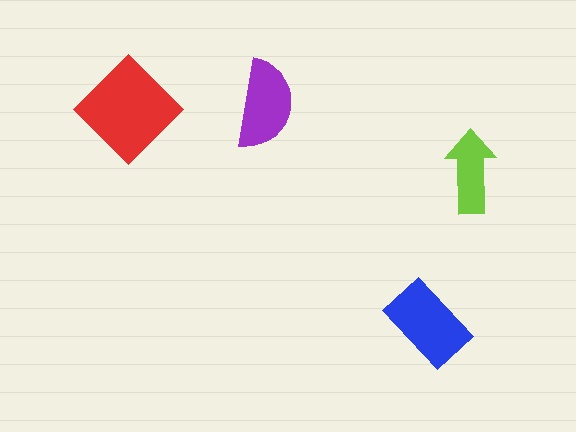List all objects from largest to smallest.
The red diamond, the blue rectangle, the purple semicircle, the lime arrow.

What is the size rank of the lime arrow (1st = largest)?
4th.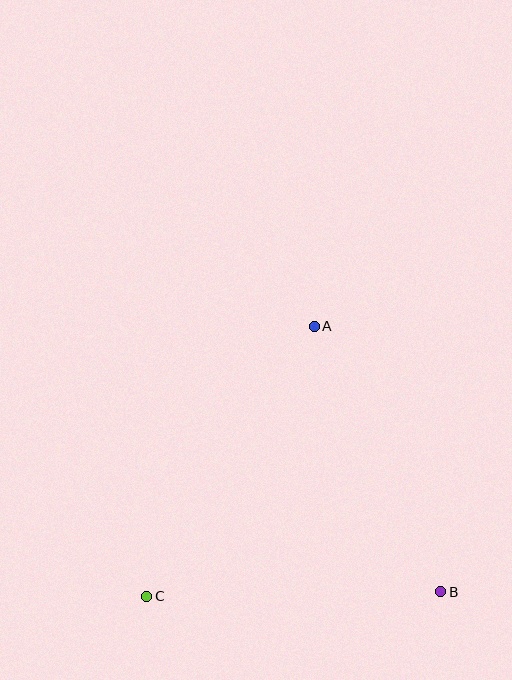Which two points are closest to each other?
Points B and C are closest to each other.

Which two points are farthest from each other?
Points A and C are farthest from each other.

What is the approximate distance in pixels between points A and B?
The distance between A and B is approximately 294 pixels.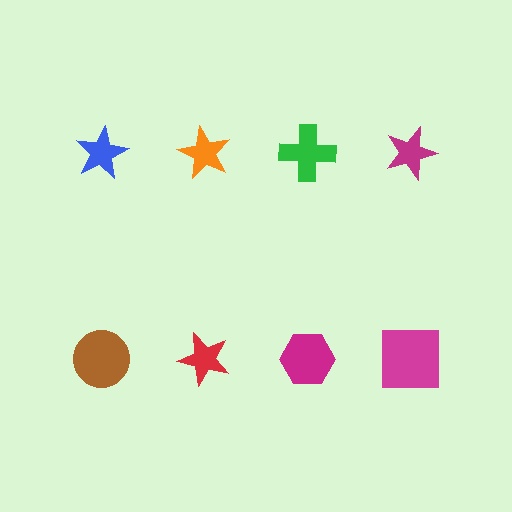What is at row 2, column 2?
A red star.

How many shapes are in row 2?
4 shapes.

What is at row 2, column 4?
A magenta square.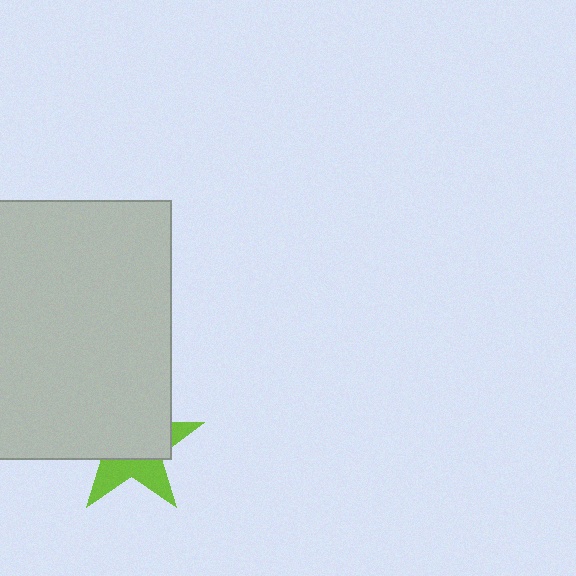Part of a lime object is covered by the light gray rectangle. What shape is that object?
It is a star.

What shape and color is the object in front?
The object in front is a light gray rectangle.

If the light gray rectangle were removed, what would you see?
You would see the complete lime star.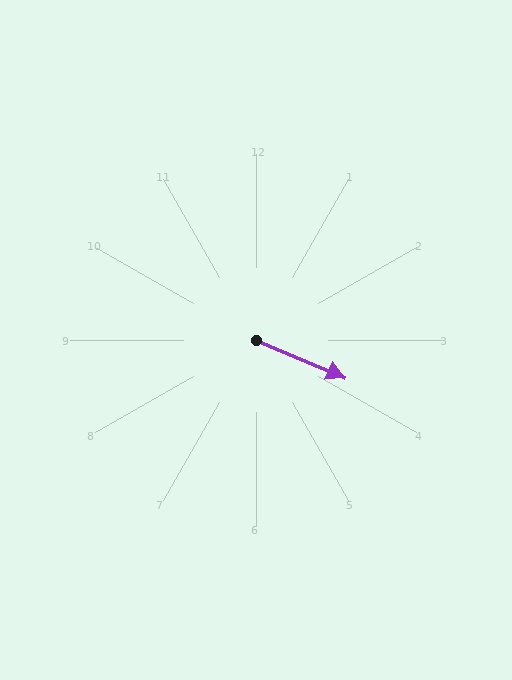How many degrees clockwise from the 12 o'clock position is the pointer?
Approximately 113 degrees.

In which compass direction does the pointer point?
Southeast.